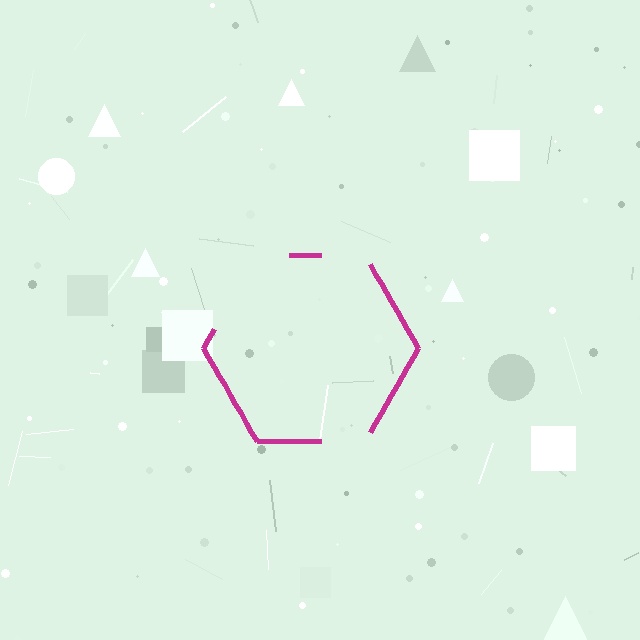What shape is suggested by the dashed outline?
The dashed outline suggests a hexagon.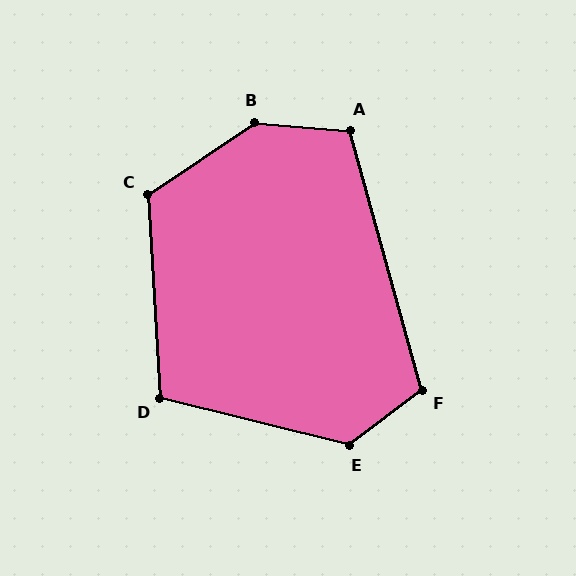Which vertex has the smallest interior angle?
D, at approximately 108 degrees.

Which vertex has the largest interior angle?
B, at approximately 141 degrees.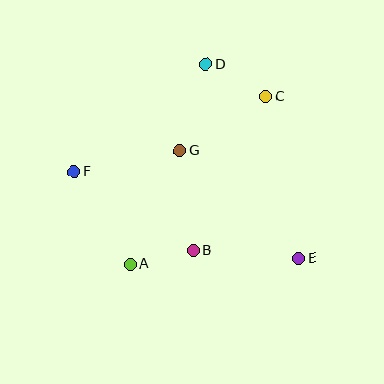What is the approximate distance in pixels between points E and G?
The distance between E and G is approximately 161 pixels.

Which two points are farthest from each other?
Points E and F are farthest from each other.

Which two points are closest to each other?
Points A and B are closest to each other.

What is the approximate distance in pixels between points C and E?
The distance between C and E is approximately 165 pixels.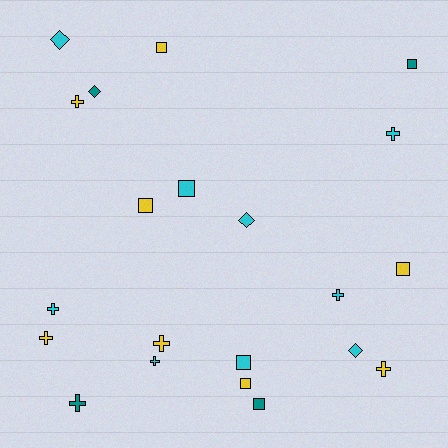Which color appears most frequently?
Cyan, with 9 objects.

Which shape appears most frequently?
Cross, with 9 objects.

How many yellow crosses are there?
There are 4 yellow crosses.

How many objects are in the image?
There are 21 objects.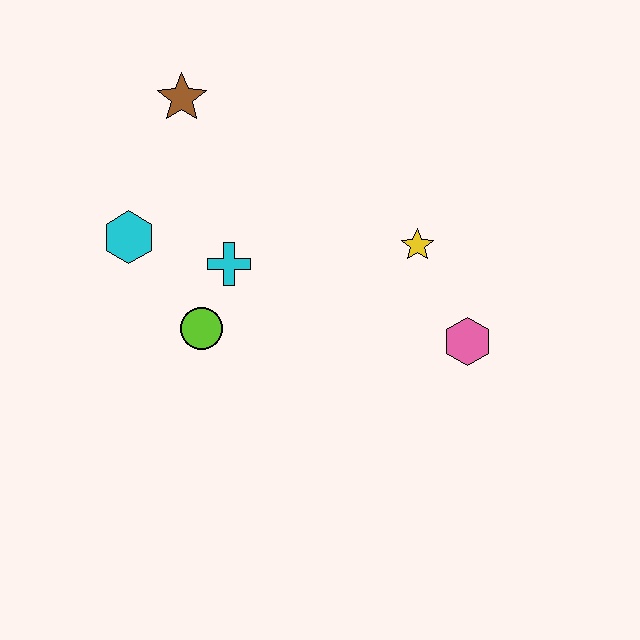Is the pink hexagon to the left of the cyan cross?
No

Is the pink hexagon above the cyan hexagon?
No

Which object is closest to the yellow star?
The pink hexagon is closest to the yellow star.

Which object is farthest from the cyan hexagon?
The pink hexagon is farthest from the cyan hexagon.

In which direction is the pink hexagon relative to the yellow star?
The pink hexagon is below the yellow star.